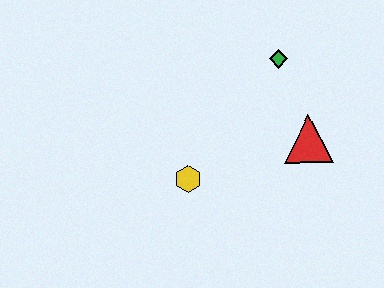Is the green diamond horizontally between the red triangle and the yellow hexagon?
Yes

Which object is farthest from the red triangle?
The yellow hexagon is farthest from the red triangle.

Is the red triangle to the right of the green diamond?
Yes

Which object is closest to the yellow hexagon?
The red triangle is closest to the yellow hexagon.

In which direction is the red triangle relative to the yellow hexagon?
The red triangle is to the right of the yellow hexagon.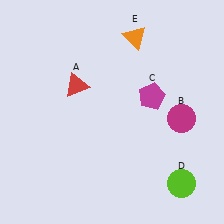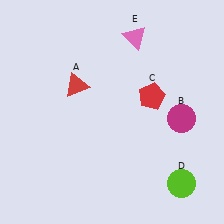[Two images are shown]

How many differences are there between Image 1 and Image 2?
There are 2 differences between the two images.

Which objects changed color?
C changed from magenta to red. E changed from orange to pink.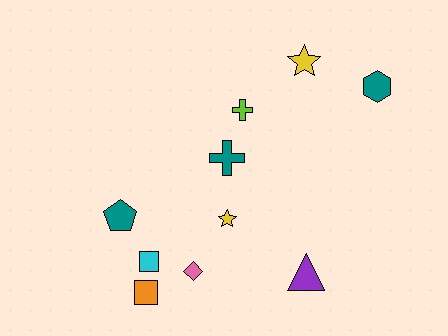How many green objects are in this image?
There are no green objects.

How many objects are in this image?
There are 10 objects.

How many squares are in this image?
There are 2 squares.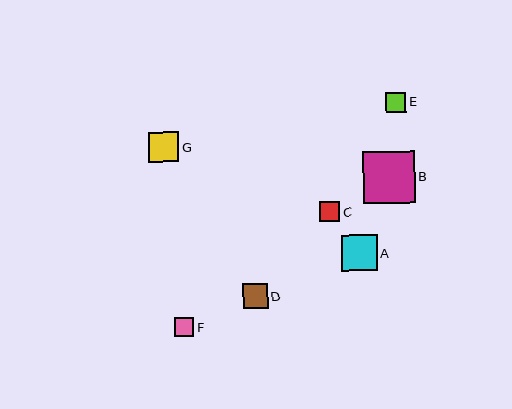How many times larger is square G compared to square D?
Square G is approximately 1.2 times the size of square D.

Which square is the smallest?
Square F is the smallest with a size of approximately 19 pixels.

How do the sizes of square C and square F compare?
Square C and square F are approximately the same size.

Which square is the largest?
Square B is the largest with a size of approximately 52 pixels.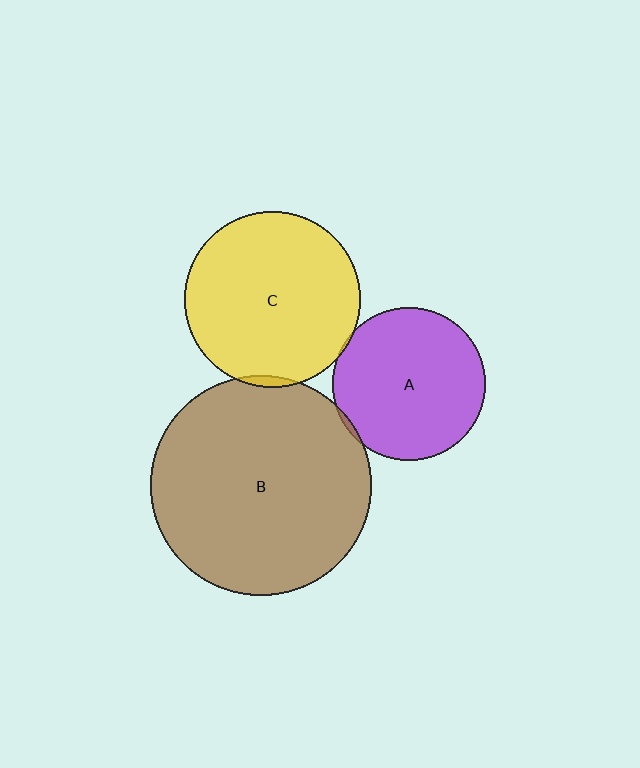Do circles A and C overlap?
Yes.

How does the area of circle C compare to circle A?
Approximately 1.3 times.